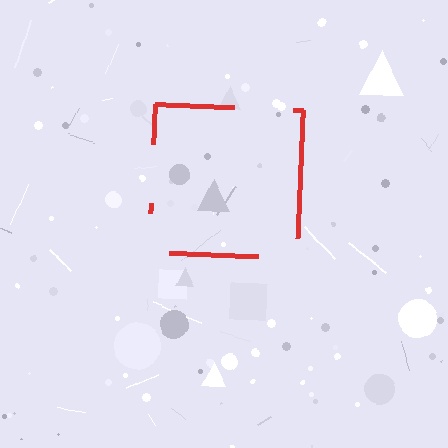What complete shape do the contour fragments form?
The contour fragments form a square.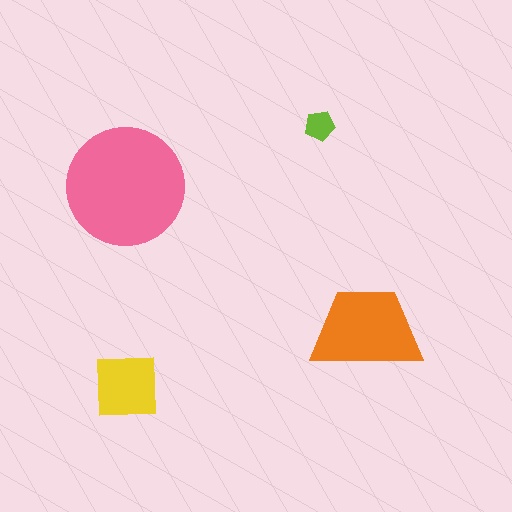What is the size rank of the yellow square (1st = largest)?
3rd.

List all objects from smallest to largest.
The lime pentagon, the yellow square, the orange trapezoid, the pink circle.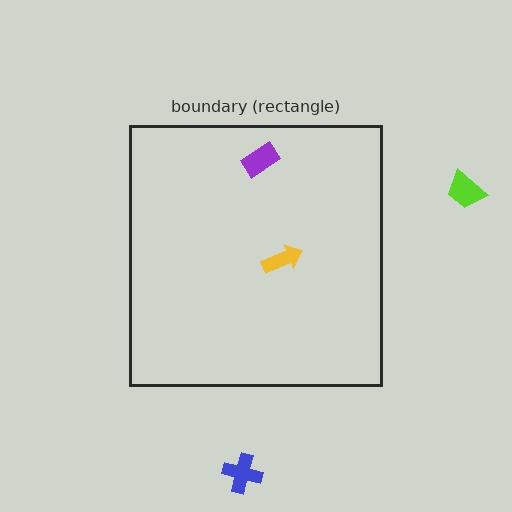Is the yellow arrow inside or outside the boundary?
Inside.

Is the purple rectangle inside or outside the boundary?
Inside.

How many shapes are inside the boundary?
2 inside, 2 outside.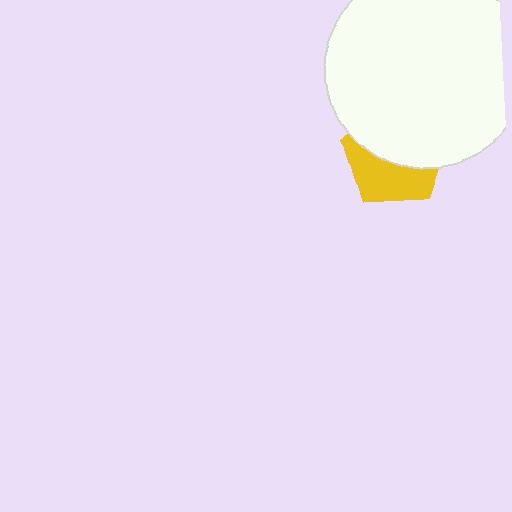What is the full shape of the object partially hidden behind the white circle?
The partially hidden object is a yellow pentagon.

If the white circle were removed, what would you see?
You would see the complete yellow pentagon.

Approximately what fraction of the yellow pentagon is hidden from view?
Roughly 56% of the yellow pentagon is hidden behind the white circle.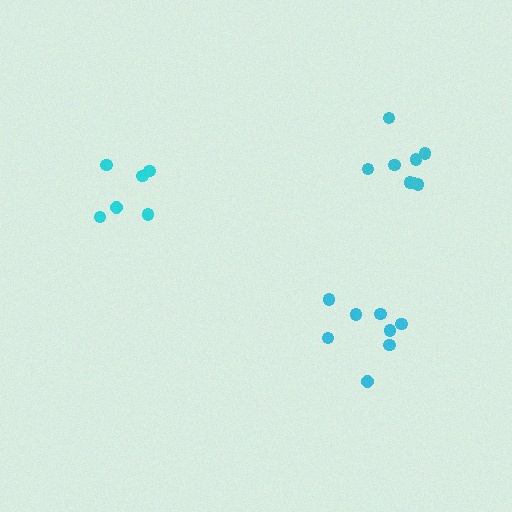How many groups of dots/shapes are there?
There are 3 groups.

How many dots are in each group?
Group 1: 8 dots, Group 2: 6 dots, Group 3: 8 dots (22 total).